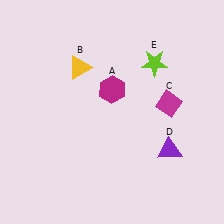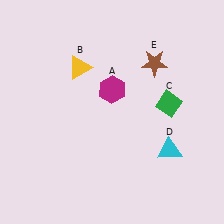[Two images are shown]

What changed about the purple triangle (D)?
In Image 1, D is purple. In Image 2, it changed to cyan.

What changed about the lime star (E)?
In Image 1, E is lime. In Image 2, it changed to brown.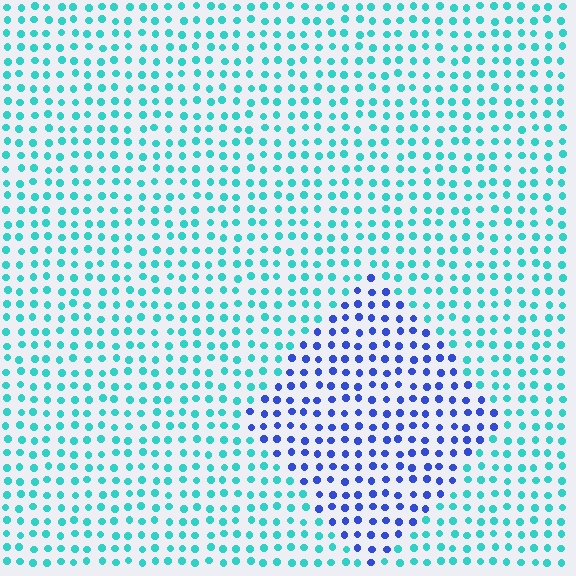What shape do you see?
I see a diamond.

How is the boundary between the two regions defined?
The boundary is defined purely by a slight shift in hue (about 55 degrees). Spacing, size, and orientation are identical on both sides.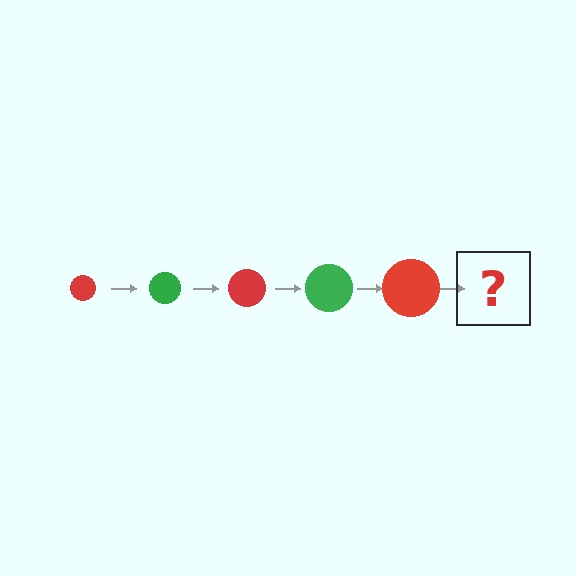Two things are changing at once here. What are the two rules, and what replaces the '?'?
The two rules are that the circle grows larger each step and the color cycles through red and green. The '?' should be a green circle, larger than the previous one.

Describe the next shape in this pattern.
It should be a green circle, larger than the previous one.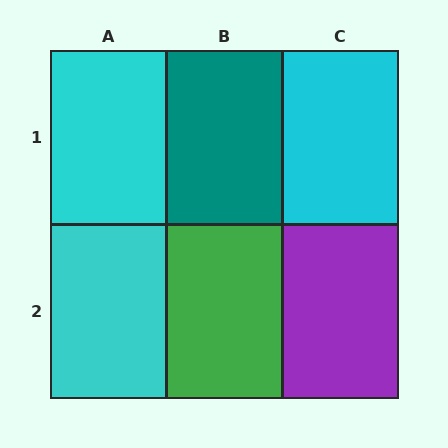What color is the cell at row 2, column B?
Green.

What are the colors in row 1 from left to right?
Cyan, teal, cyan.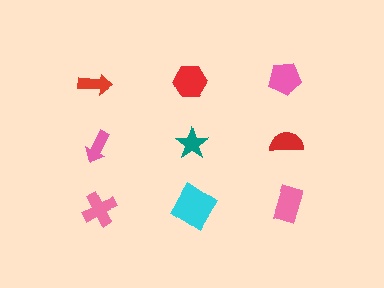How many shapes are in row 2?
3 shapes.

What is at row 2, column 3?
A red semicircle.